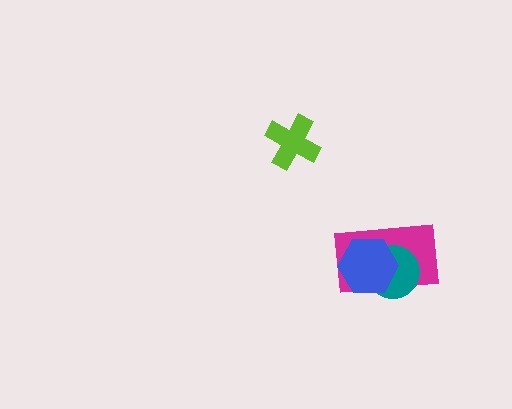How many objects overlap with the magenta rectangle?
2 objects overlap with the magenta rectangle.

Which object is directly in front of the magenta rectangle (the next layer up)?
The teal circle is directly in front of the magenta rectangle.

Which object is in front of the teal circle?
The blue hexagon is in front of the teal circle.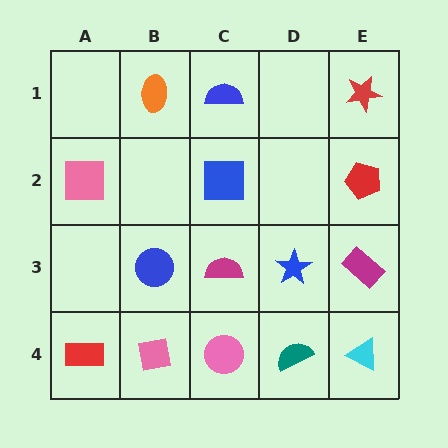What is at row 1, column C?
A blue semicircle.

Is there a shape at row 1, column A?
No, that cell is empty.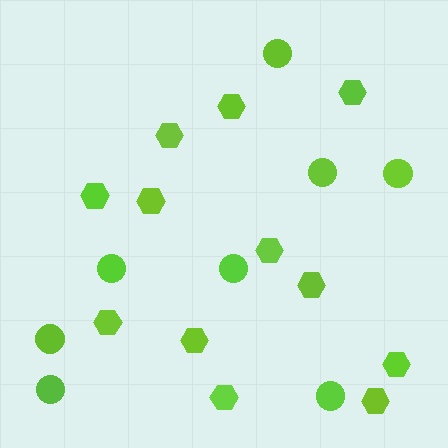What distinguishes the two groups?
There are 2 groups: one group of circles (8) and one group of hexagons (12).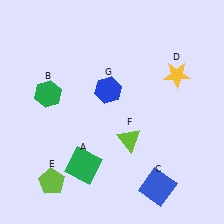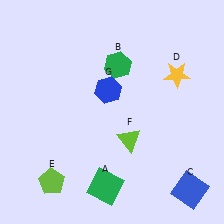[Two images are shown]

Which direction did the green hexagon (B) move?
The green hexagon (B) moved right.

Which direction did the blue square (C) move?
The blue square (C) moved right.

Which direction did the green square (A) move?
The green square (A) moved right.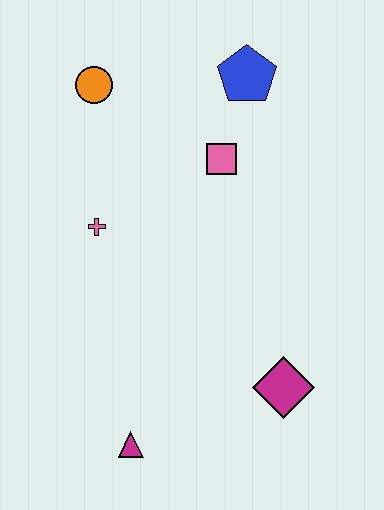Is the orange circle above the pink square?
Yes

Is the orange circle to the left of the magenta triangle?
Yes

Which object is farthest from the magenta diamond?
The orange circle is farthest from the magenta diamond.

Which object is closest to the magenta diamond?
The magenta triangle is closest to the magenta diamond.